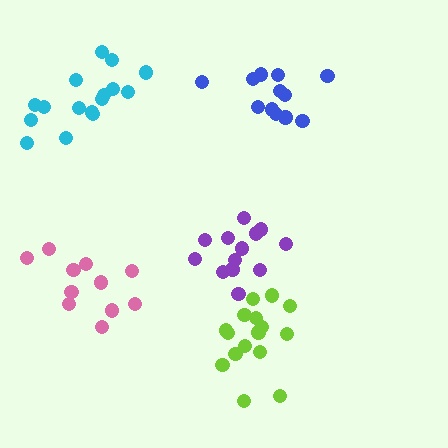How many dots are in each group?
Group 1: 12 dots, Group 2: 14 dots, Group 3: 16 dots, Group 4: 16 dots, Group 5: 11 dots (69 total).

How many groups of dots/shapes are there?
There are 5 groups.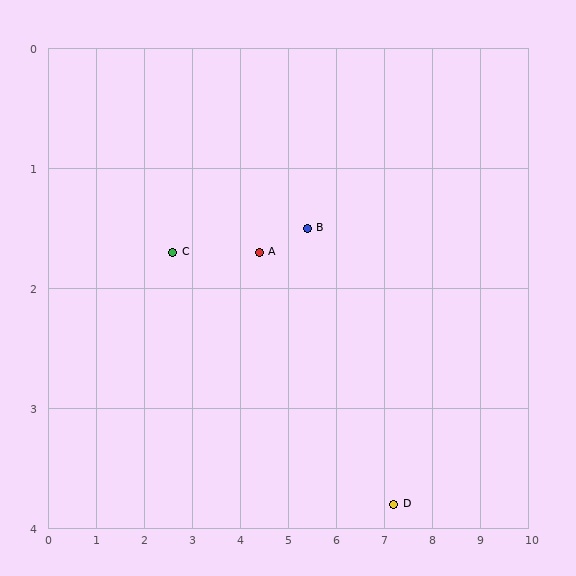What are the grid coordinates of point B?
Point B is at approximately (5.4, 1.5).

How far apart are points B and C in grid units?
Points B and C are about 2.8 grid units apart.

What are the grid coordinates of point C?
Point C is at approximately (2.6, 1.7).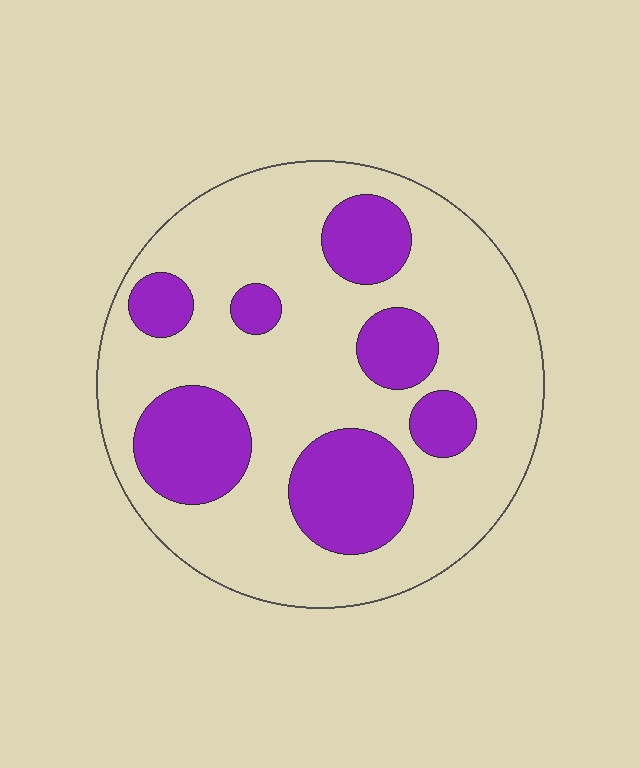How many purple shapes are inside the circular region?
7.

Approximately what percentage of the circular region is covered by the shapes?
Approximately 30%.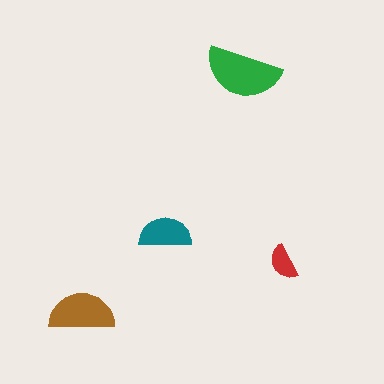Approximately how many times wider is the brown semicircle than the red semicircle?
About 2 times wider.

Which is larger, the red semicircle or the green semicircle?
The green one.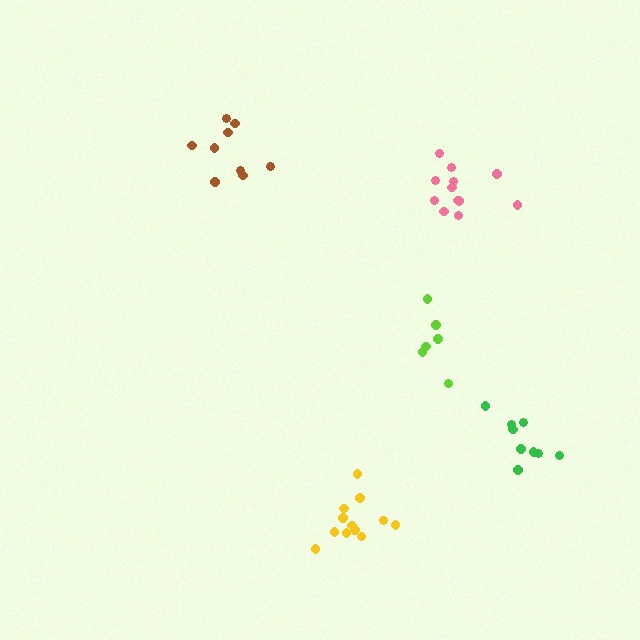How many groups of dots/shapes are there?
There are 5 groups.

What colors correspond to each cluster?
The clusters are colored: brown, pink, green, yellow, lime.